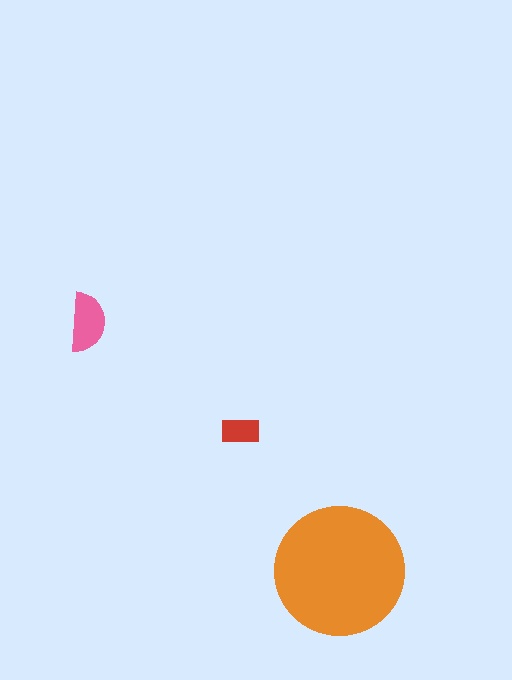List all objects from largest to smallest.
The orange circle, the pink semicircle, the red rectangle.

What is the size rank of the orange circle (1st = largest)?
1st.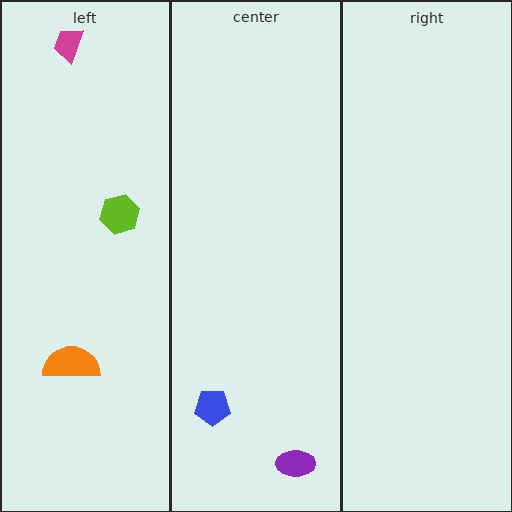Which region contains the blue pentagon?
The center region.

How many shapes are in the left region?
3.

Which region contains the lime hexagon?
The left region.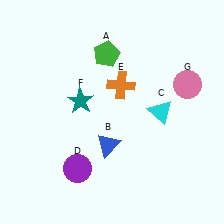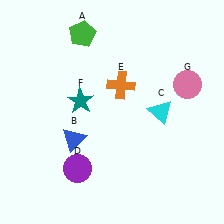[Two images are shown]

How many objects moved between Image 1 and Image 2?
2 objects moved between the two images.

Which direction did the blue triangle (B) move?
The blue triangle (B) moved left.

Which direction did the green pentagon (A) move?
The green pentagon (A) moved left.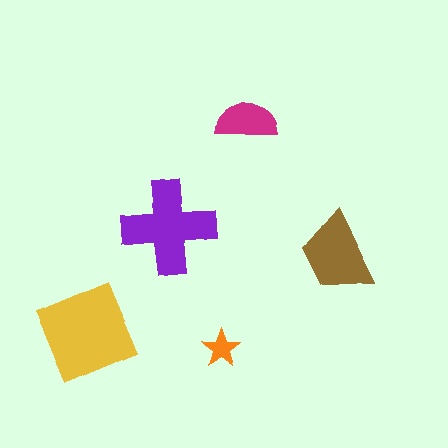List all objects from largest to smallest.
The yellow diamond, the purple cross, the brown trapezoid, the magenta semicircle, the orange star.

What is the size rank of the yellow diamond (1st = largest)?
1st.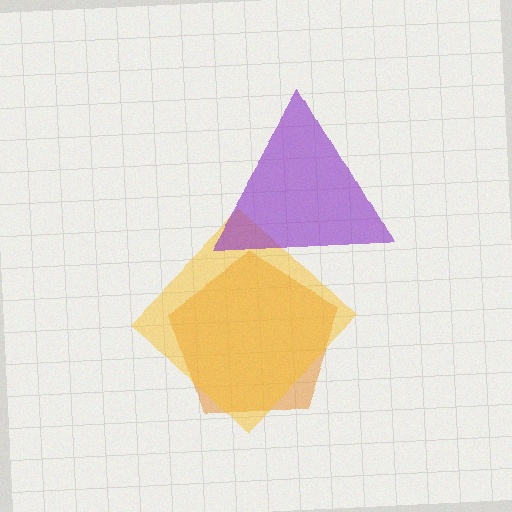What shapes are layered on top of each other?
The layered shapes are: an orange pentagon, a yellow diamond, a purple triangle.